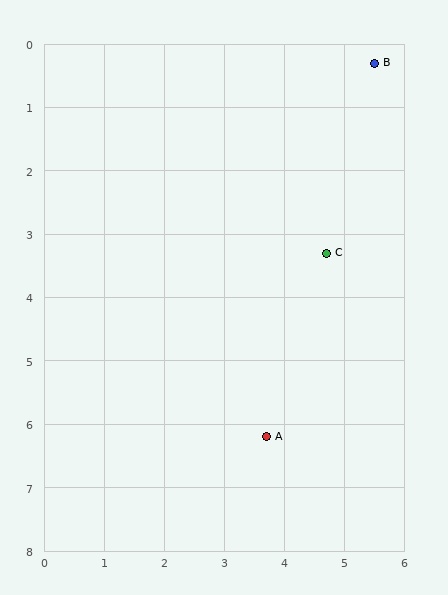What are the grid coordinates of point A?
Point A is at approximately (3.7, 6.2).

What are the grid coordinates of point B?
Point B is at approximately (5.5, 0.3).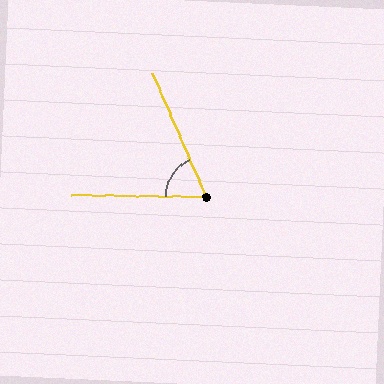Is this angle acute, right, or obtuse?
It is acute.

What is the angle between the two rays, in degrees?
Approximately 65 degrees.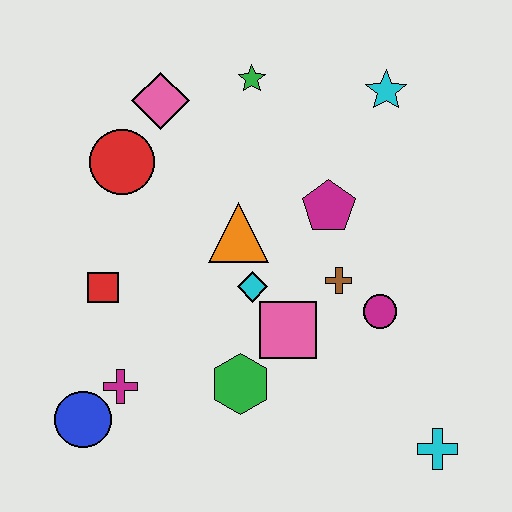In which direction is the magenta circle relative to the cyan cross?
The magenta circle is above the cyan cross.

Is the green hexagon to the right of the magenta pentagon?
No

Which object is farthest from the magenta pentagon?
The blue circle is farthest from the magenta pentagon.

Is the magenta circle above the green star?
No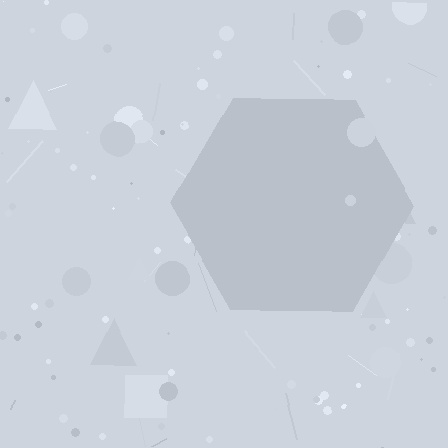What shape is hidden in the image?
A hexagon is hidden in the image.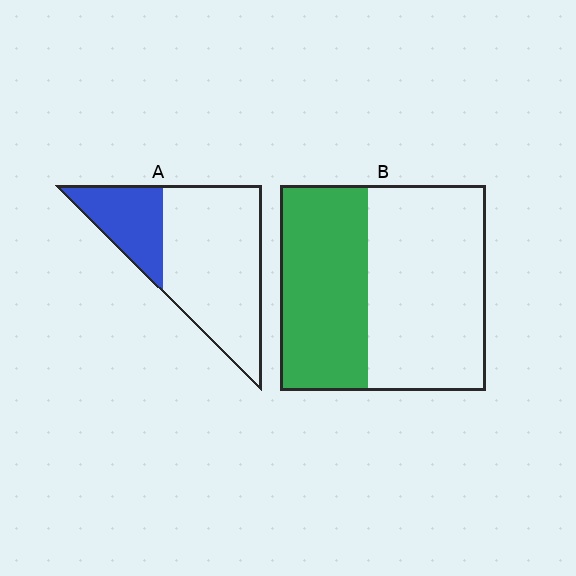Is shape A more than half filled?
No.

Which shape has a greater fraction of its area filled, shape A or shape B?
Shape B.